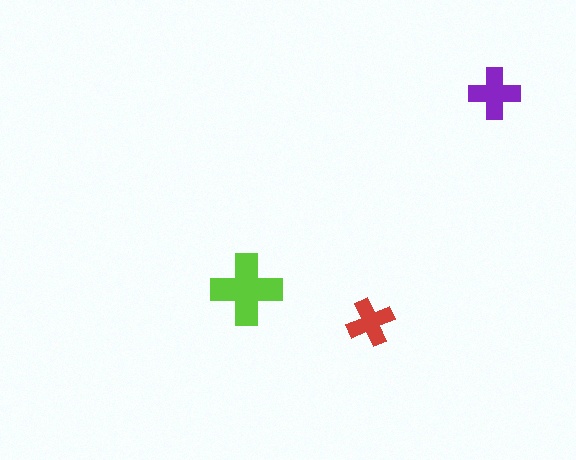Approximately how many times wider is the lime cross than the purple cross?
About 1.5 times wider.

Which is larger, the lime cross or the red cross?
The lime one.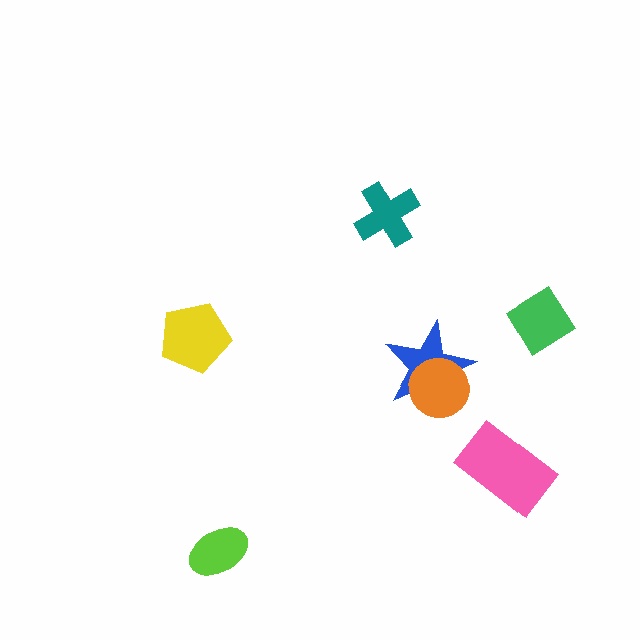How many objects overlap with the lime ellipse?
0 objects overlap with the lime ellipse.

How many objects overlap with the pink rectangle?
0 objects overlap with the pink rectangle.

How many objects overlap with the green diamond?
0 objects overlap with the green diamond.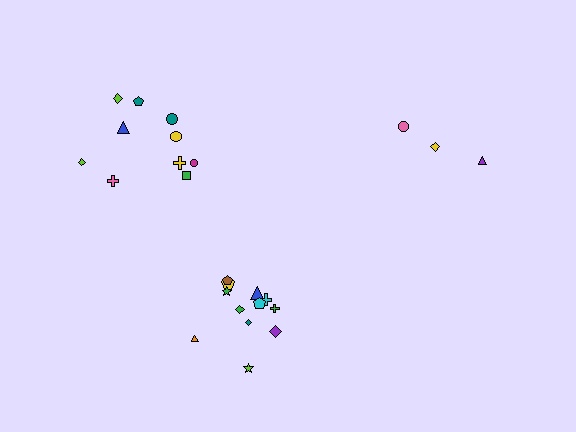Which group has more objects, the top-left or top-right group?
The top-left group.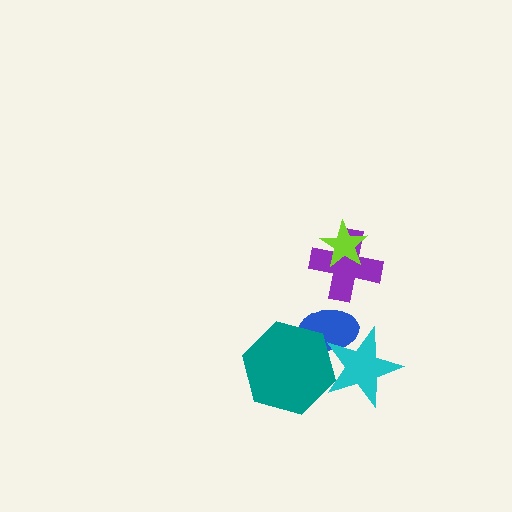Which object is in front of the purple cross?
The lime star is in front of the purple cross.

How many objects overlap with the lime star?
1 object overlaps with the lime star.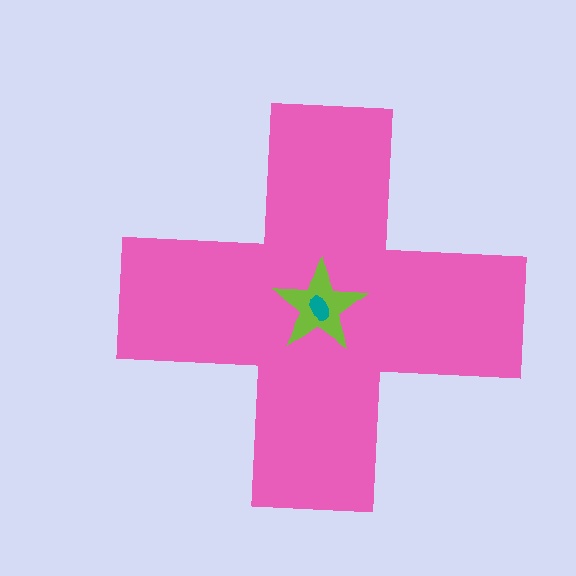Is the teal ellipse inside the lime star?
Yes.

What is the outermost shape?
The pink cross.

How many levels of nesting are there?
3.